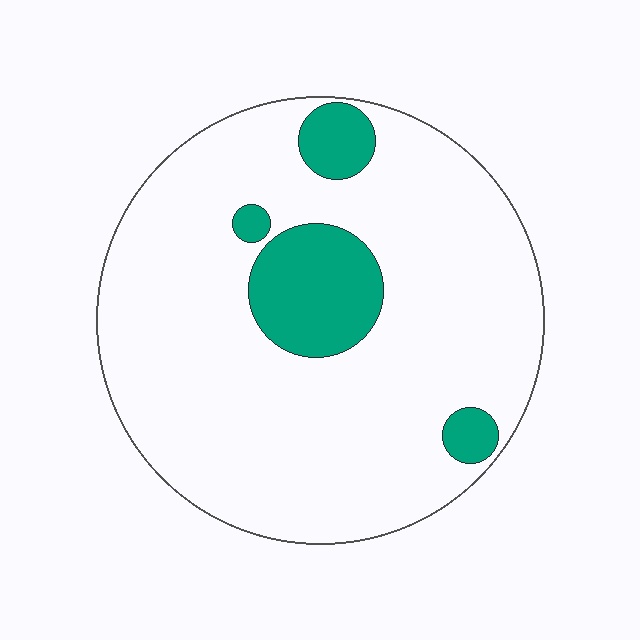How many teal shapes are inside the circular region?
4.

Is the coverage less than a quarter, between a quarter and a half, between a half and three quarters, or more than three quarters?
Less than a quarter.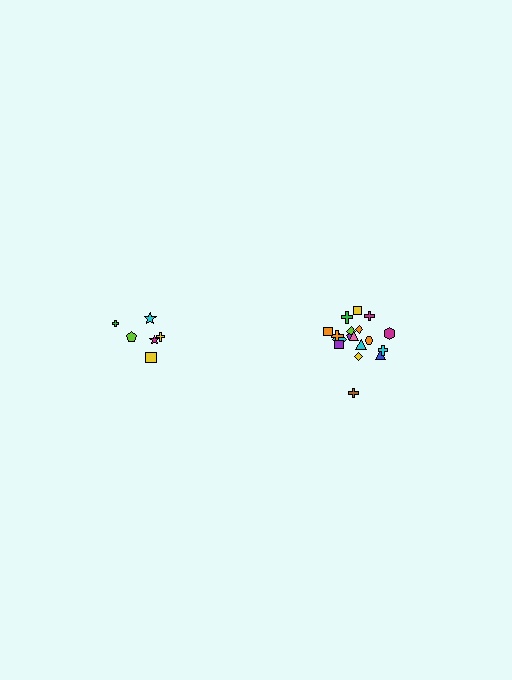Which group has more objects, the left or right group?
The right group.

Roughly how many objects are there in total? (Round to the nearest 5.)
Roughly 25 objects in total.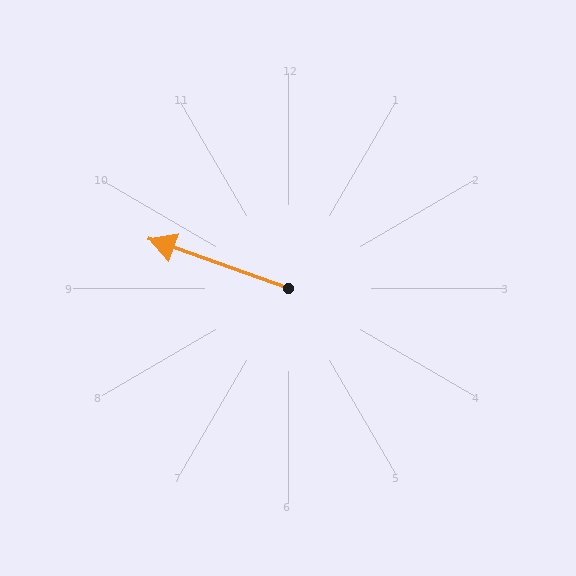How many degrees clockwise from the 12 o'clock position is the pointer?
Approximately 290 degrees.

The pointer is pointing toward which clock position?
Roughly 10 o'clock.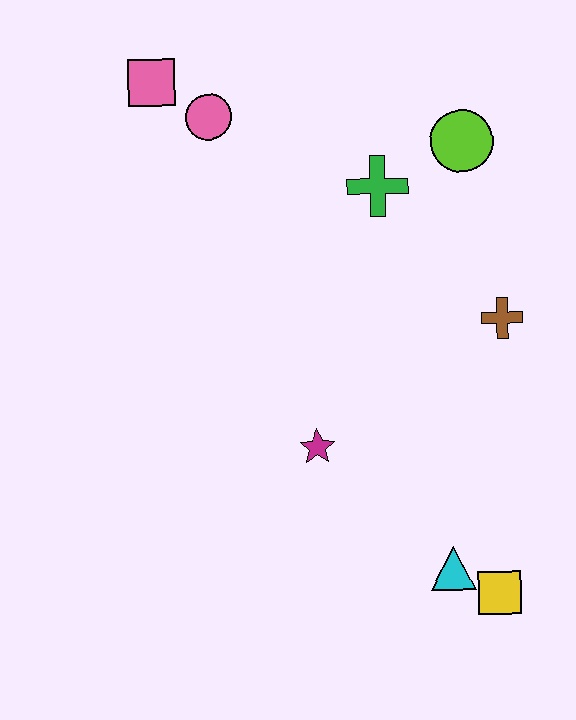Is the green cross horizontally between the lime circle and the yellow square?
No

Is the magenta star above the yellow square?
Yes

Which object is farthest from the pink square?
The yellow square is farthest from the pink square.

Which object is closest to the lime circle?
The green cross is closest to the lime circle.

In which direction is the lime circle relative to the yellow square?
The lime circle is above the yellow square.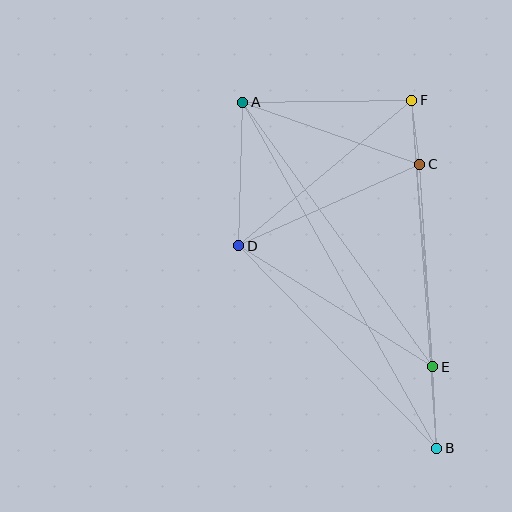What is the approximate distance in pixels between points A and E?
The distance between A and E is approximately 326 pixels.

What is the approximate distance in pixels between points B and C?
The distance between B and C is approximately 285 pixels.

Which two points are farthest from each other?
Points A and B are farthest from each other.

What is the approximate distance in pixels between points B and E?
The distance between B and E is approximately 82 pixels.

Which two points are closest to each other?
Points C and F are closest to each other.